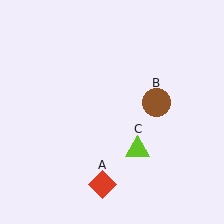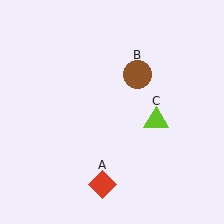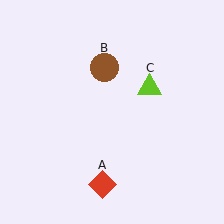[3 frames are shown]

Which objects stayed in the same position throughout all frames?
Red diamond (object A) remained stationary.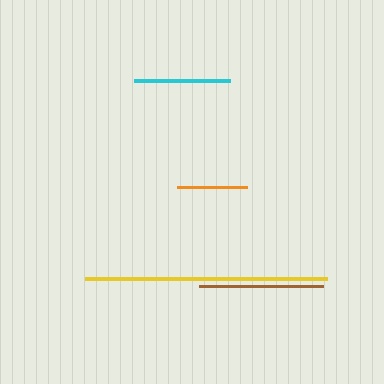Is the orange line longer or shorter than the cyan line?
The cyan line is longer than the orange line.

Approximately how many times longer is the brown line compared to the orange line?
The brown line is approximately 1.8 times the length of the orange line.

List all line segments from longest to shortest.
From longest to shortest: yellow, brown, cyan, orange.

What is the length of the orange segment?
The orange segment is approximately 70 pixels long.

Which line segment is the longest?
The yellow line is the longest at approximately 242 pixels.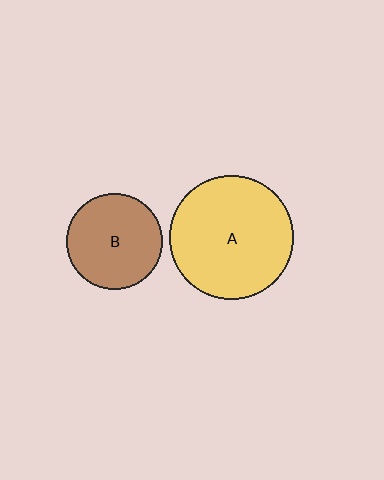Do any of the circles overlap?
No, none of the circles overlap.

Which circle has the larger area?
Circle A (yellow).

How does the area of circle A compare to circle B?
Approximately 1.7 times.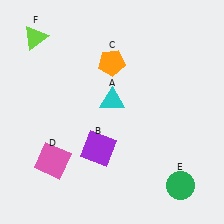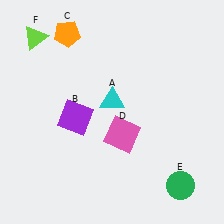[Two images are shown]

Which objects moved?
The objects that moved are: the purple square (B), the orange pentagon (C), the pink square (D).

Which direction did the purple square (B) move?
The purple square (B) moved up.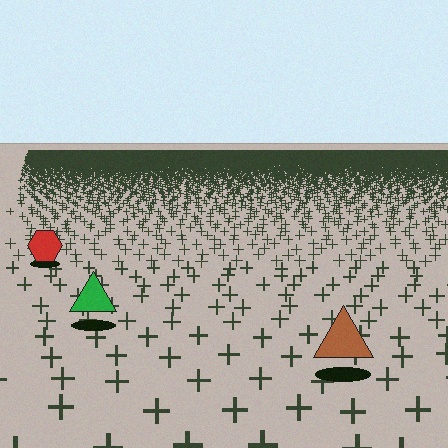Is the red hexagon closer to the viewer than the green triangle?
No. The green triangle is closer — you can tell from the texture gradient: the ground texture is coarser near it.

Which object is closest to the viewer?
The brown triangle is closest. The texture marks near it are larger and more spread out.